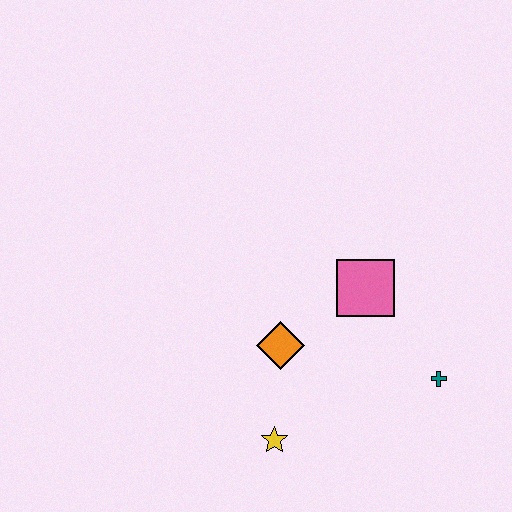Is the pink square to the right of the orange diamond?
Yes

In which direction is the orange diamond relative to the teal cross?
The orange diamond is to the left of the teal cross.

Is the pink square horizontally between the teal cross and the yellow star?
Yes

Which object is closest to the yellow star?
The orange diamond is closest to the yellow star.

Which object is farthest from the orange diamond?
The teal cross is farthest from the orange diamond.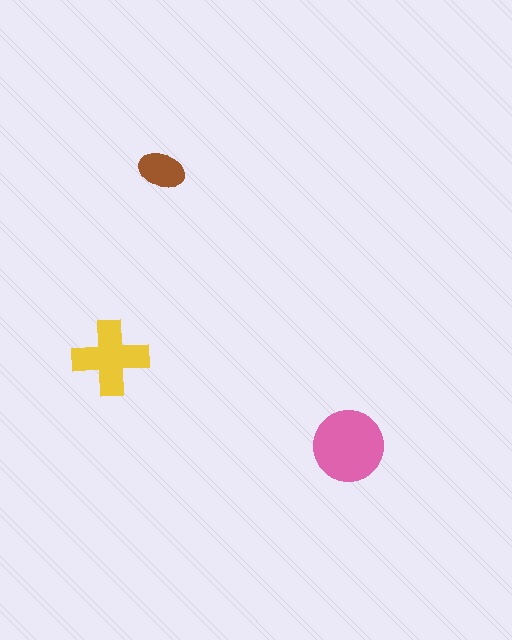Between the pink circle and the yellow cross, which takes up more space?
The pink circle.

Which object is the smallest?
The brown ellipse.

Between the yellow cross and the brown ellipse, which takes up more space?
The yellow cross.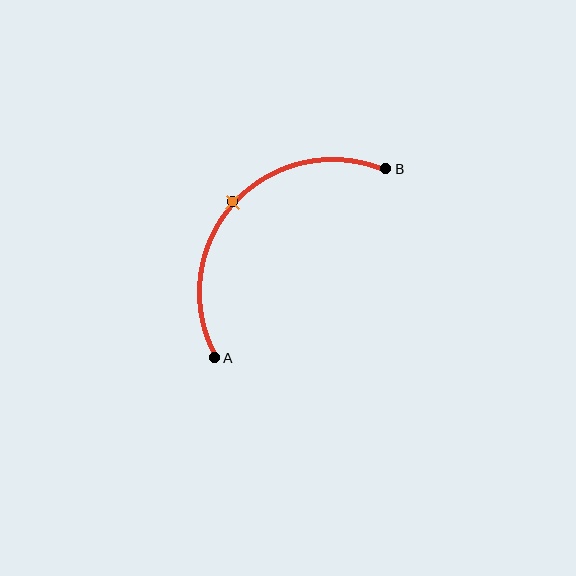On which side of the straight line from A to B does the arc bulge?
The arc bulges above and to the left of the straight line connecting A and B.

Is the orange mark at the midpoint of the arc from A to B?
Yes. The orange mark lies on the arc at equal arc-length from both A and B — it is the arc midpoint.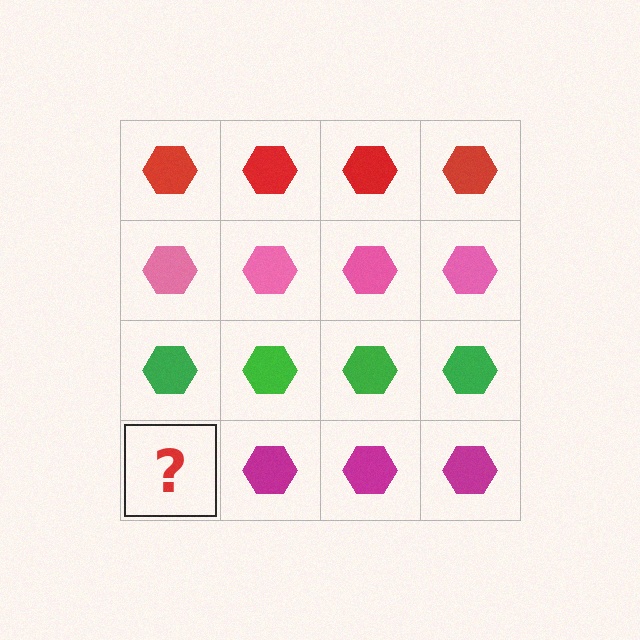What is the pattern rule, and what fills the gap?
The rule is that each row has a consistent color. The gap should be filled with a magenta hexagon.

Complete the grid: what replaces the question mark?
The question mark should be replaced with a magenta hexagon.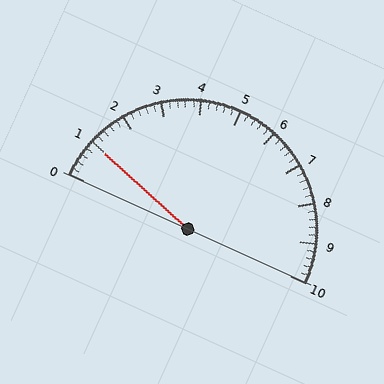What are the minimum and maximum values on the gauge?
The gauge ranges from 0 to 10.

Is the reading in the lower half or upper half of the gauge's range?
The reading is in the lower half of the range (0 to 10).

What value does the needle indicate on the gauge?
The needle indicates approximately 1.0.